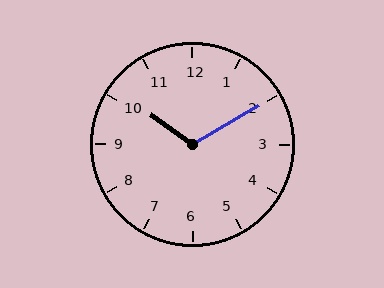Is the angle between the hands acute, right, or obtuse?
It is obtuse.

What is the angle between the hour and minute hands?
Approximately 115 degrees.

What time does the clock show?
10:10.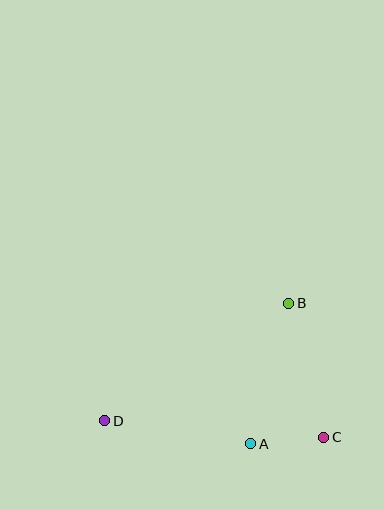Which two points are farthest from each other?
Points C and D are farthest from each other.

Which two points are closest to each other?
Points A and C are closest to each other.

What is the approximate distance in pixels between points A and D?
The distance between A and D is approximately 148 pixels.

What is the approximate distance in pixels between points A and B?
The distance between A and B is approximately 146 pixels.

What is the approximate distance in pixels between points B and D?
The distance between B and D is approximately 218 pixels.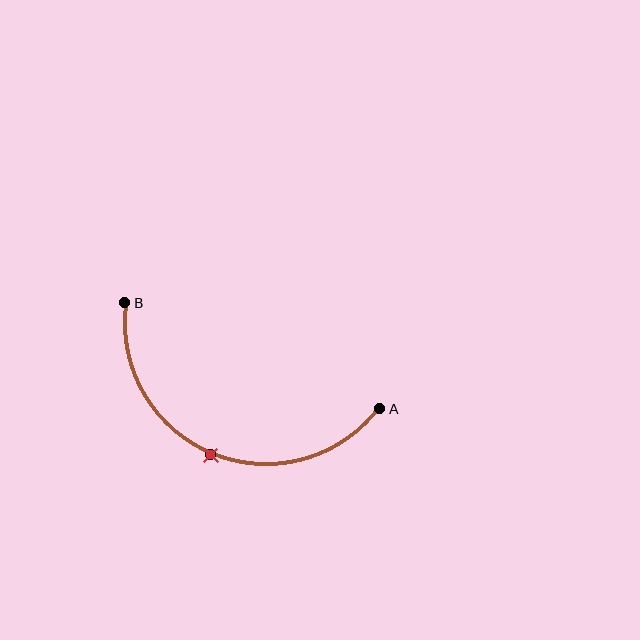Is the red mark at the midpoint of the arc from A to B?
Yes. The red mark lies on the arc at equal arc-length from both A and B — it is the arc midpoint.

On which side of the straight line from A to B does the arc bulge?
The arc bulges below the straight line connecting A and B.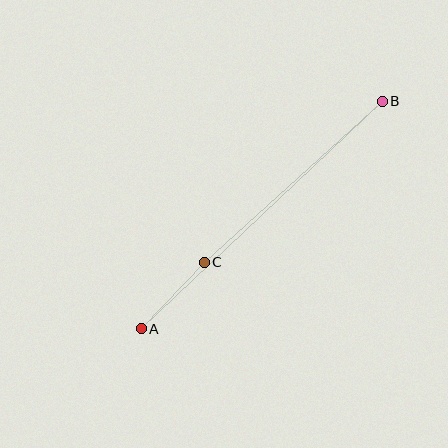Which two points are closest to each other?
Points A and C are closest to each other.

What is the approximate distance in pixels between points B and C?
The distance between B and C is approximately 240 pixels.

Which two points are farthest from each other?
Points A and B are farthest from each other.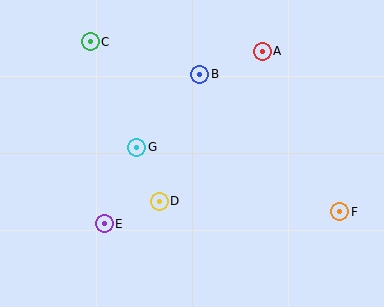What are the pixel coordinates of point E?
Point E is at (104, 224).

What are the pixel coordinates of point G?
Point G is at (137, 147).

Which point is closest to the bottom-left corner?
Point E is closest to the bottom-left corner.